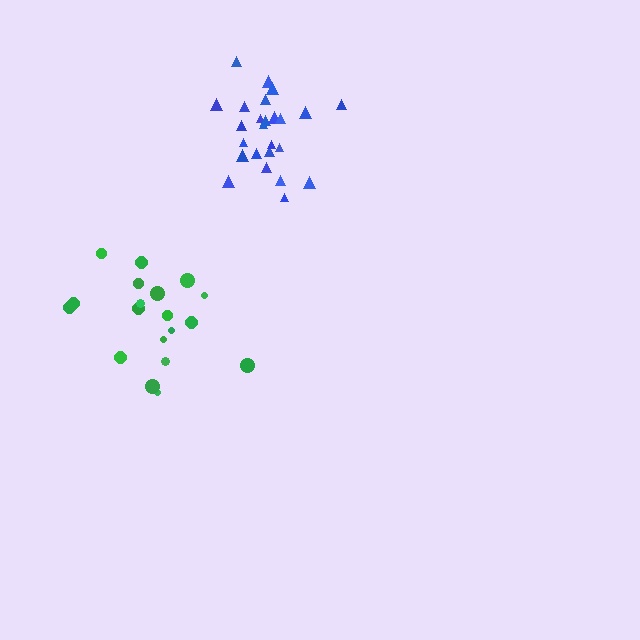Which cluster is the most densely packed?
Blue.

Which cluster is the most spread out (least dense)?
Green.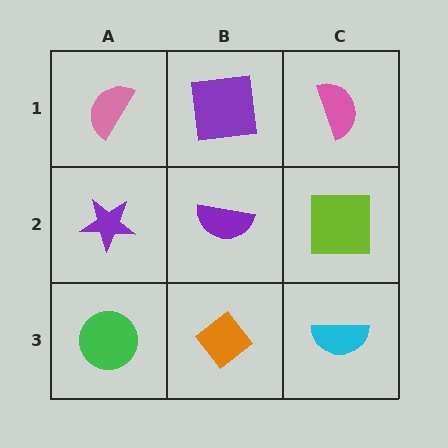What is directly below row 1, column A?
A purple star.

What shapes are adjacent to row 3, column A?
A purple star (row 2, column A), an orange diamond (row 3, column B).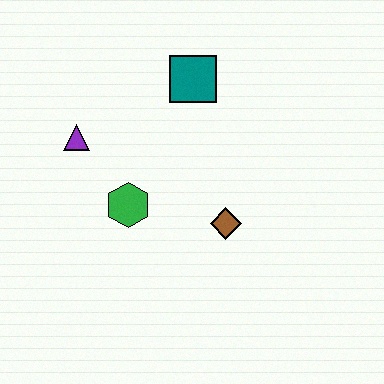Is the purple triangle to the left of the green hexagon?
Yes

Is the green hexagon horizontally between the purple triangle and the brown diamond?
Yes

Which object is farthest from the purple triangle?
The brown diamond is farthest from the purple triangle.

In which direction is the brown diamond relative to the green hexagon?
The brown diamond is to the right of the green hexagon.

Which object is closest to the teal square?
The purple triangle is closest to the teal square.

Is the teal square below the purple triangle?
No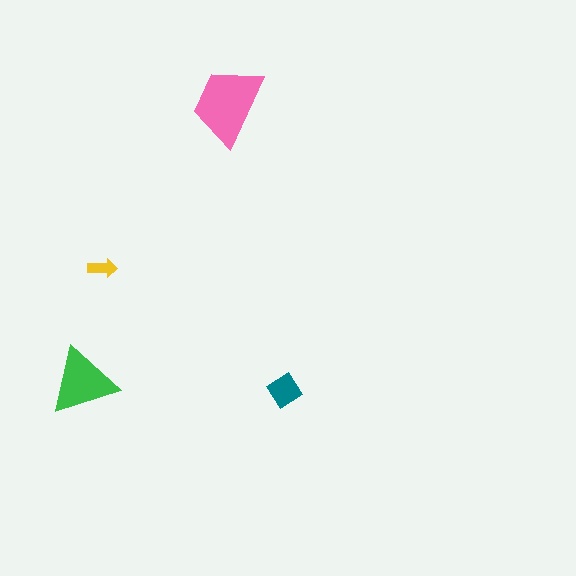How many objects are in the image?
There are 4 objects in the image.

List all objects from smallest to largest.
The yellow arrow, the teal diamond, the green triangle, the pink trapezoid.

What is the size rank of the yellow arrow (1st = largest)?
4th.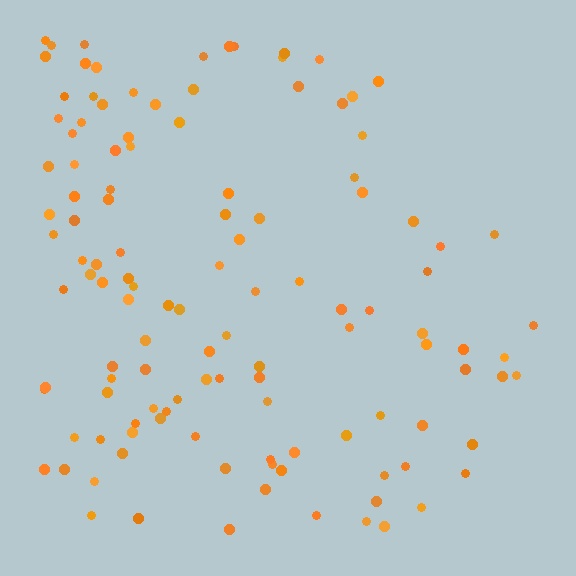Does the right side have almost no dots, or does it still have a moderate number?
Still a moderate number, just noticeably fewer than the left.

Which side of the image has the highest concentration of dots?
The left.